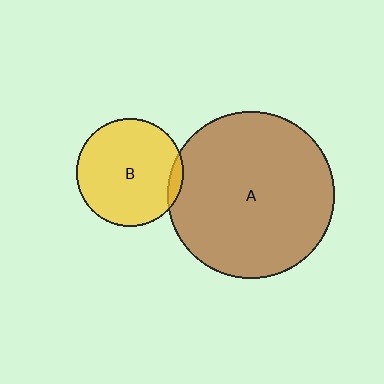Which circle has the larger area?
Circle A (brown).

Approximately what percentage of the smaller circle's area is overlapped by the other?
Approximately 5%.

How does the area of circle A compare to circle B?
Approximately 2.4 times.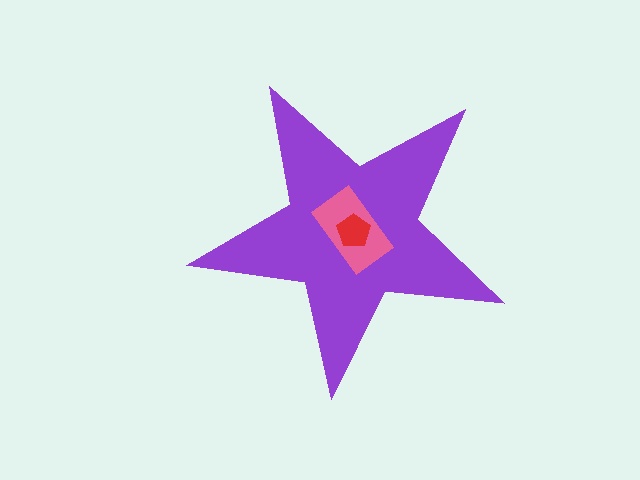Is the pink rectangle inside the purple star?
Yes.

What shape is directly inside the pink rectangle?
The red pentagon.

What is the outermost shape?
The purple star.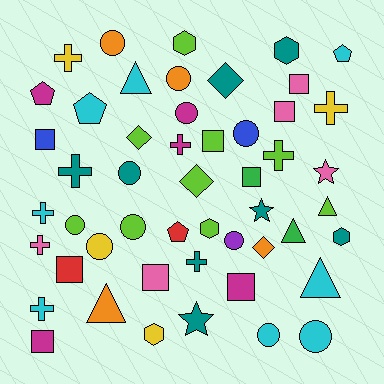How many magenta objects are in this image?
There are 5 magenta objects.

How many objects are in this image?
There are 50 objects.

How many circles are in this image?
There are 11 circles.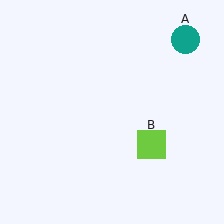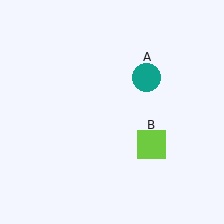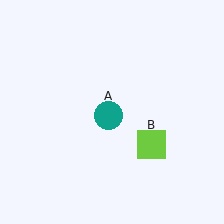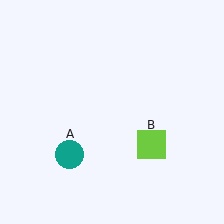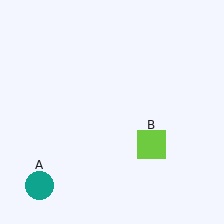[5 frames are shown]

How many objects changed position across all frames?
1 object changed position: teal circle (object A).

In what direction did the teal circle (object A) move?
The teal circle (object A) moved down and to the left.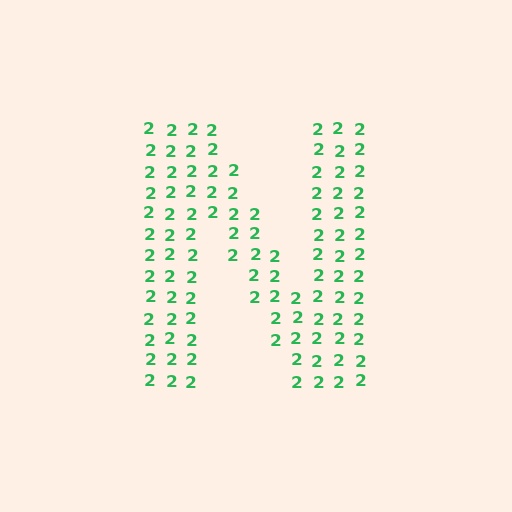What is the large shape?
The large shape is the letter N.